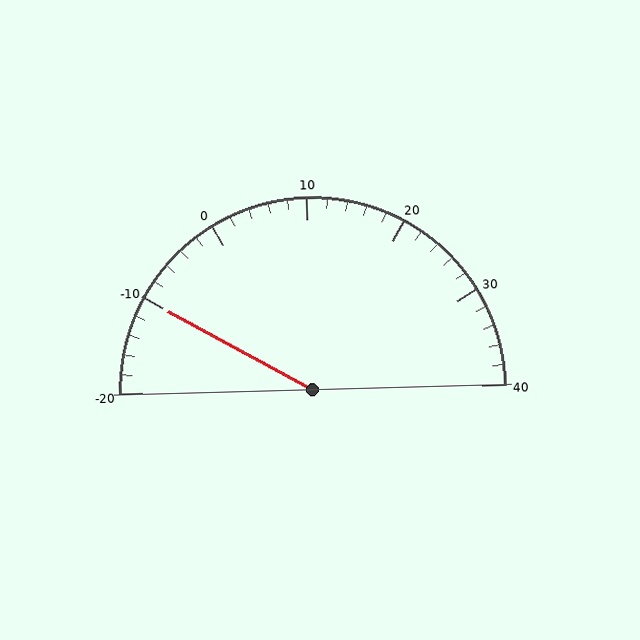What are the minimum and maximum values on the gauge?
The gauge ranges from -20 to 40.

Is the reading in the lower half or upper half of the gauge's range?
The reading is in the lower half of the range (-20 to 40).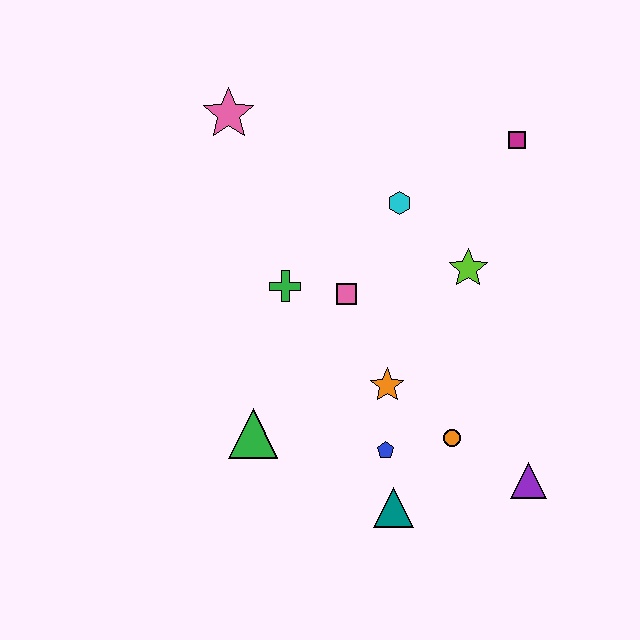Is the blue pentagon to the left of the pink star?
No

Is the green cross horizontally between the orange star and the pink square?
No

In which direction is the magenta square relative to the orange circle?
The magenta square is above the orange circle.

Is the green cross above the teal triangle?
Yes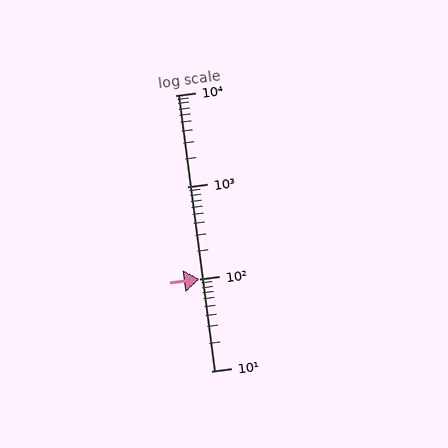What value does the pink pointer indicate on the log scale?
The pointer indicates approximately 100.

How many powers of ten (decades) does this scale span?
The scale spans 3 decades, from 10 to 10000.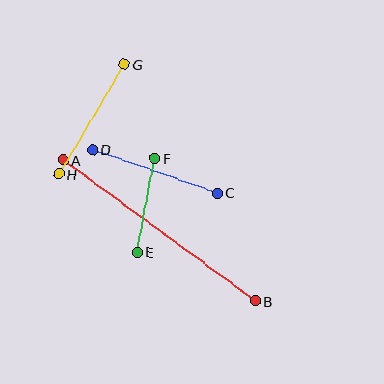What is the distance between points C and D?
The distance is approximately 132 pixels.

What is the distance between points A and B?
The distance is approximately 238 pixels.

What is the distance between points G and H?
The distance is approximately 128 pixels.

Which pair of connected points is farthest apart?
Points A and B are farthest apart.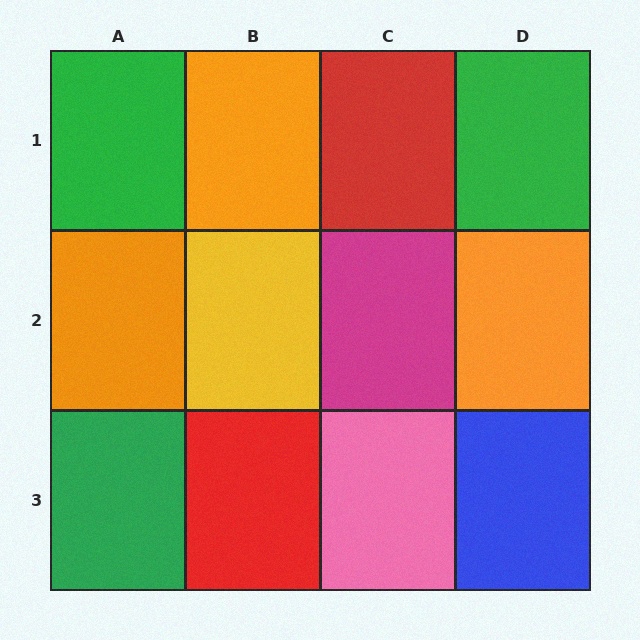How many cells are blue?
1 cell is blue.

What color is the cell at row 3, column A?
Green.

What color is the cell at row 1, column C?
Red.